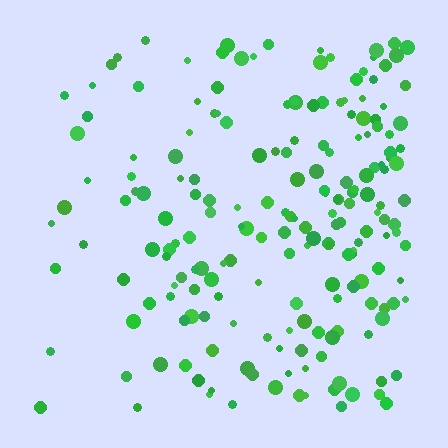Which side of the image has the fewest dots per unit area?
The left.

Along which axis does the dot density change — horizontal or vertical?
Horizontal.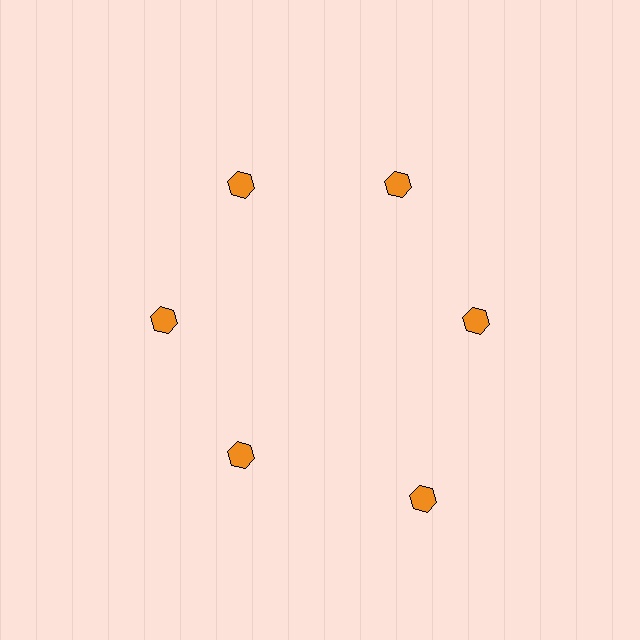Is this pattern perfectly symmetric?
No. The 6 orange hexagons are arranged in a ring, but one element near the 5 o'clock position is pushed outward from the center, breaking the 6-fold rotational symmetry.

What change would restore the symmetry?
The symmetry would be restored by moving it inward, back onto the ring so that all 6 hexagons sit at equal angles and equal distance from the center.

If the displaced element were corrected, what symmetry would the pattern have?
It would have 6-fold rotational symmetry — the pattern would map onto itself every 60 degrees.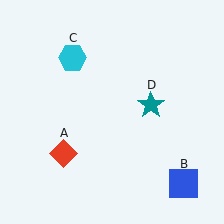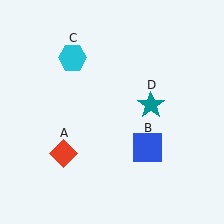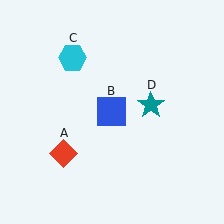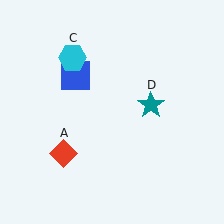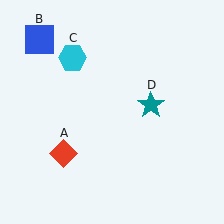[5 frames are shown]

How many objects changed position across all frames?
1 object changed position: blue square (object B).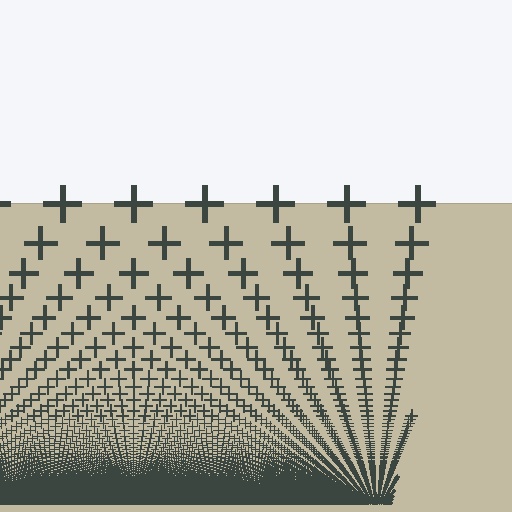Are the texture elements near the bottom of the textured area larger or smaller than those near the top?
Smaller. The gradient is inverted — elements near the bottom are smaller and denser.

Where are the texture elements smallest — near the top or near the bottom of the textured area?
Near the bottom.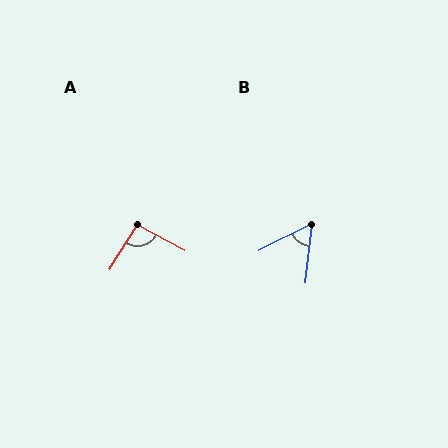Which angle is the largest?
A, at approximately 93 degrees.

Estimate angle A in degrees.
Approximately 93 degrees.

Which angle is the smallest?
B, at approximately 57 degrees.